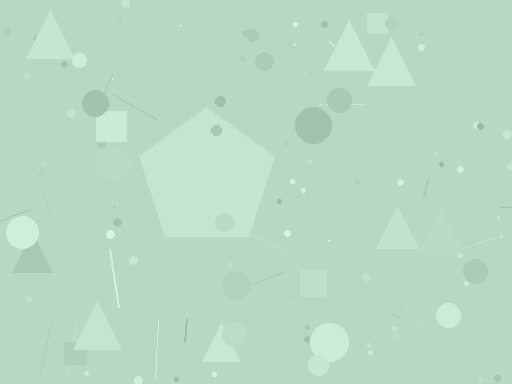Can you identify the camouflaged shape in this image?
The camouflaged shape is a pentagon.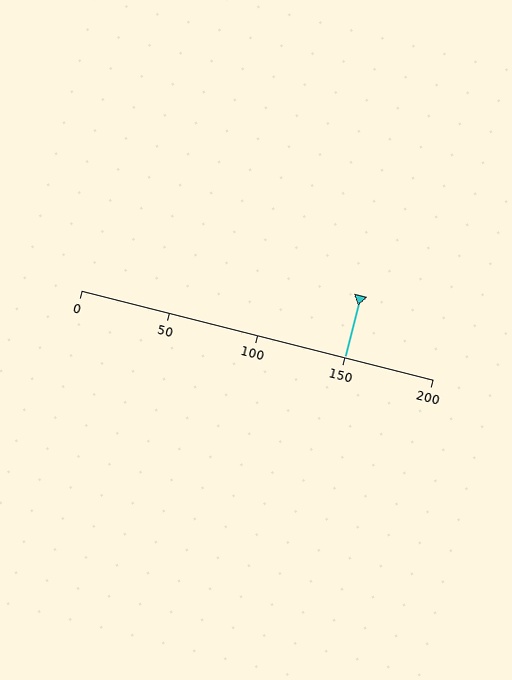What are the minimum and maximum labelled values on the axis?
The axis runs from 0 to 200.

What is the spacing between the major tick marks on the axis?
The major ticks are spaced 50 apart.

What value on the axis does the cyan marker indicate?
The marker indicates approximately 150.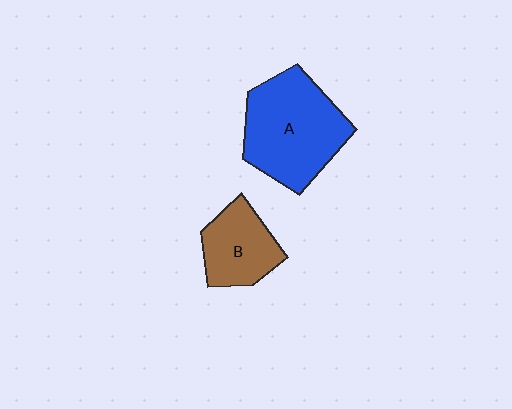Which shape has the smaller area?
Shape B (brown).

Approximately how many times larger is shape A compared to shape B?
Approximately 1.8 times.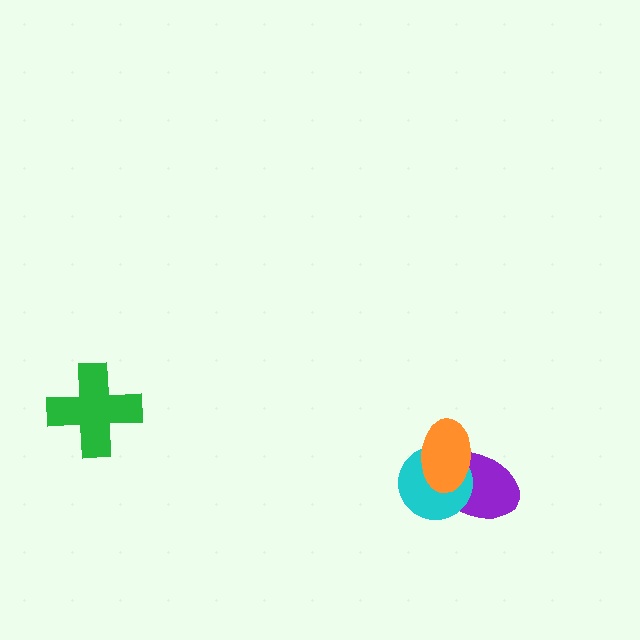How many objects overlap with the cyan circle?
2 objects overlap with the cyan circle.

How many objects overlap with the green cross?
0 objects overlap with the green cross.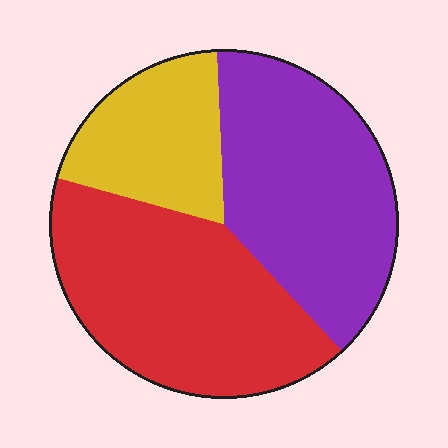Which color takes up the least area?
Yellow, at roughly 20%.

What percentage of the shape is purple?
Purple takes up between a quarter and a half of the shape.